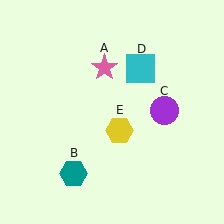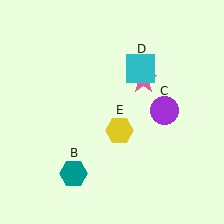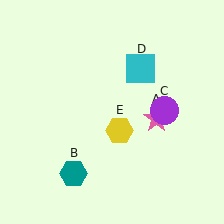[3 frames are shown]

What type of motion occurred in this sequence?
The pink star (object A) rotated clockwise around the center of the scene.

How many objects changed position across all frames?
1 object changed position: pink star (object A).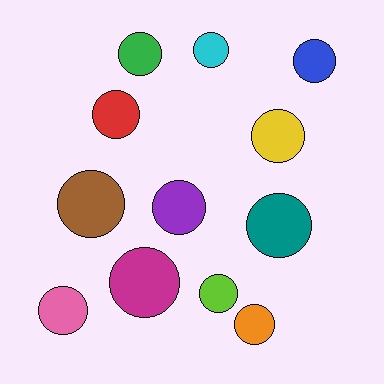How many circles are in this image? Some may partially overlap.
There are 12 circles.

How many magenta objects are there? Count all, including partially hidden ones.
There is 1 magenta object.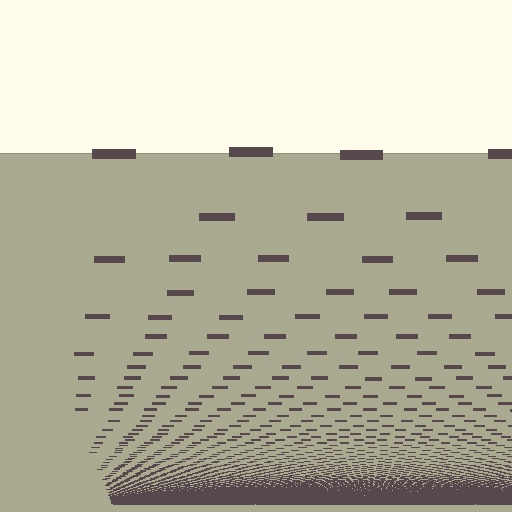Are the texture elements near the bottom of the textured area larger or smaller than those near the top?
Smaller. The gradient is inverted — elements near the bottom are smaller and denser.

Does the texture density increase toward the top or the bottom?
Density increases toward the bottom.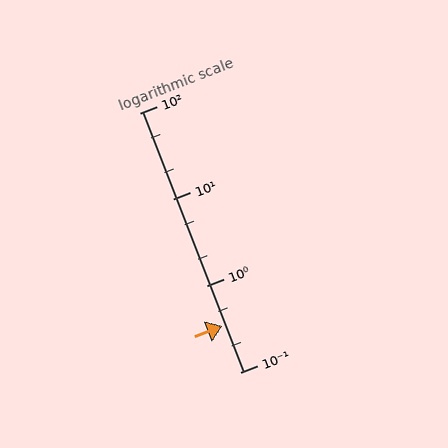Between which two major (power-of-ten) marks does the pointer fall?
The pointer is between 0.1 and 1.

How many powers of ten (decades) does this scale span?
The scale spans 3 decades, from 0.1 to 100.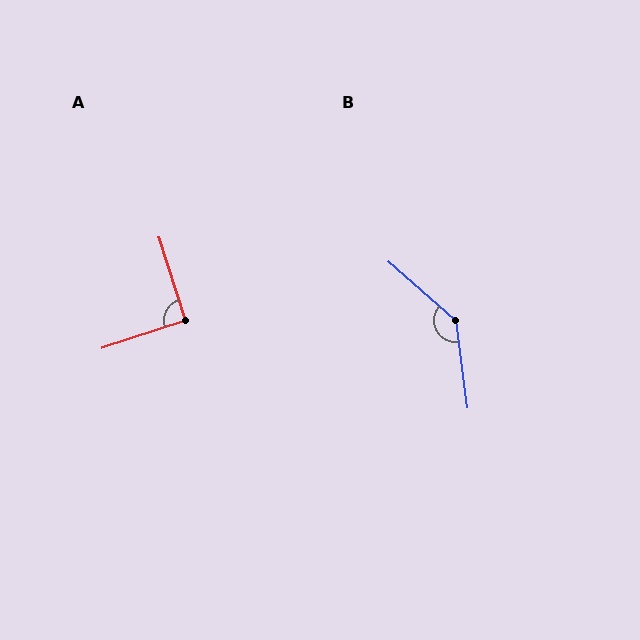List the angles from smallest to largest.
A (90°), B (139°).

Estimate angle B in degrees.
Approximately 139 degrees.